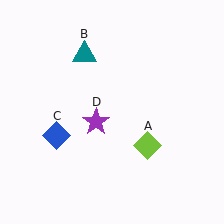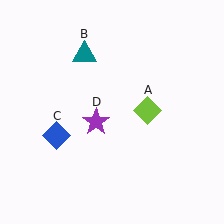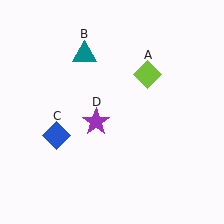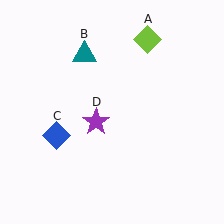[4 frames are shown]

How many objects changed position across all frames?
1 object changed position: lime diamond (object A).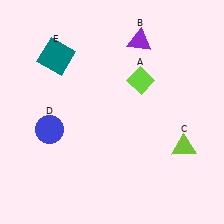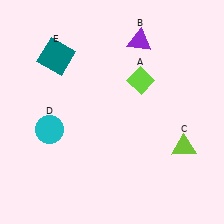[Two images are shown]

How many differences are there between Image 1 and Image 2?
There is 1 difference between the two images.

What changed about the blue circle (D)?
In Image 1, D is blue. In Image 2, it changed to cyan.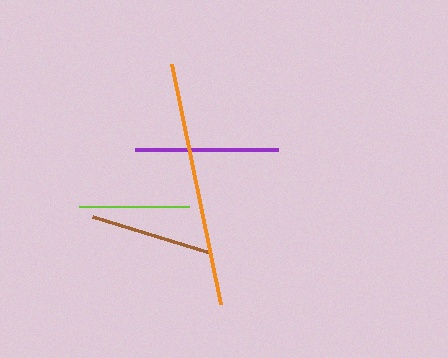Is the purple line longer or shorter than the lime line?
The purple line is longer than the lime line.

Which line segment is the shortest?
The lime line is the shortest at approximately 110 pixels.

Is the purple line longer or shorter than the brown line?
The purple line is longer than the brown line.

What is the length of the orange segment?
The orange segment is approximately 245 pixels long.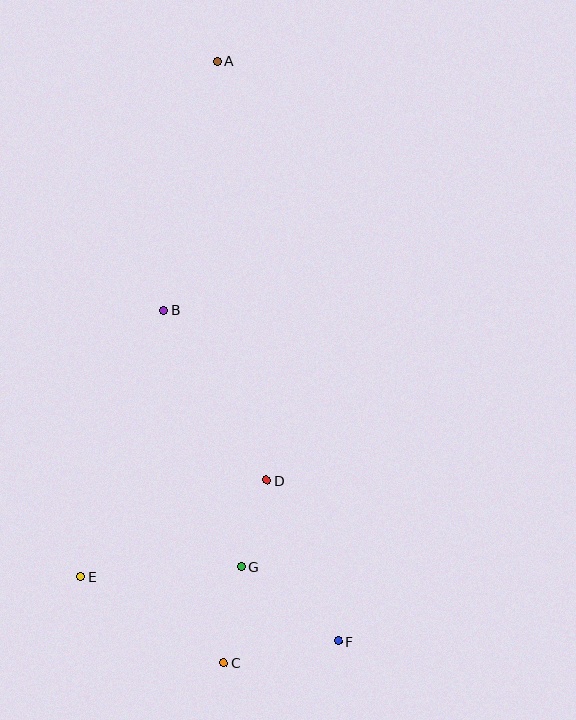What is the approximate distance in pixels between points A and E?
The distance between A and E is approximately 533 pixels.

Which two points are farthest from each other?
Points A and C are farthest from each other.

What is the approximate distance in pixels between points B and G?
The distance between B and G is approximately 268 pixels.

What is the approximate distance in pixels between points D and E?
The distance between D and E is approximately 209 pixels.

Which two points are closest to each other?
Points D and G are closest to each other.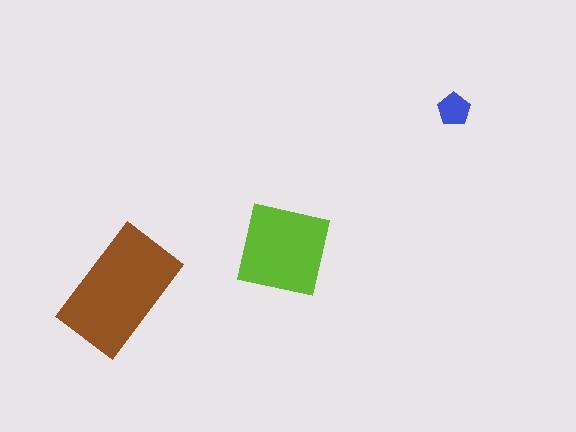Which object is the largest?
The brown rectangle.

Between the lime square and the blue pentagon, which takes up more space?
The lime square.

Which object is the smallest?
The blue pentagon.